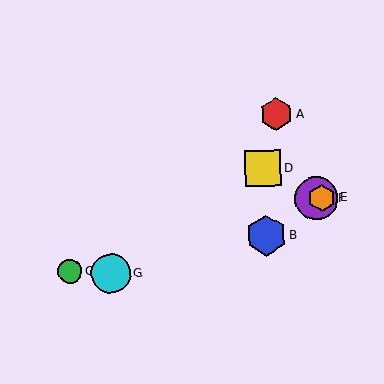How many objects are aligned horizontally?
2 objects (E, F) are aligned horizontally.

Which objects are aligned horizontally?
Objects E, F are aligned horizontally.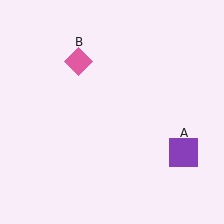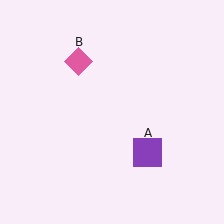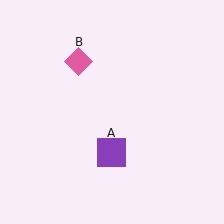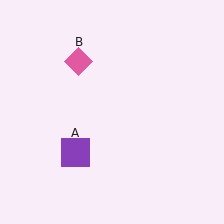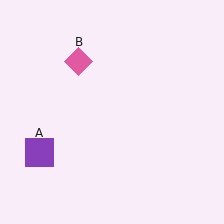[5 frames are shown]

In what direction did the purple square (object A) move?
The purple square (object A) moved left.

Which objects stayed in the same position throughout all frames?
Pink diamond (object B) remained stationary.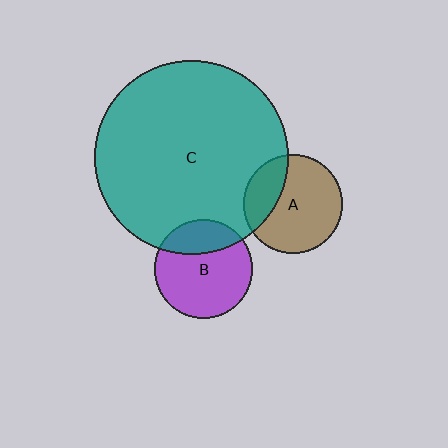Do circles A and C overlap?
Yes.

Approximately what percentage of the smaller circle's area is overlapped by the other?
Approximately 25%.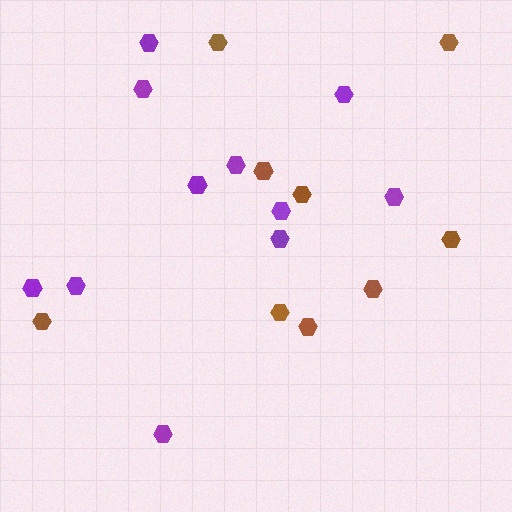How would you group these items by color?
There are 2 groups: one group of purple hexagons (11) and one group of brown hexagons (9).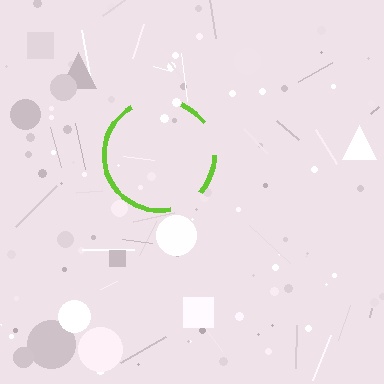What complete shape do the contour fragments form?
The contour fragments form a circle.